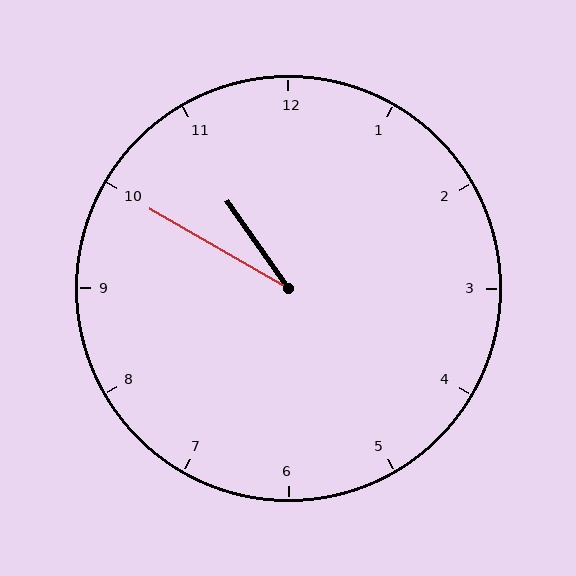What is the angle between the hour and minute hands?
Approximately 25 degrees.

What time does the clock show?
10:50.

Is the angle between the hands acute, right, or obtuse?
It is acute.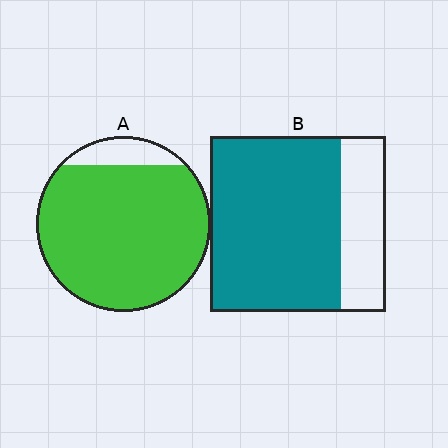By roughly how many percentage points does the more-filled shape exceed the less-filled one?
By roughly 15 percentage points (A over B).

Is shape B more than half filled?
Yes.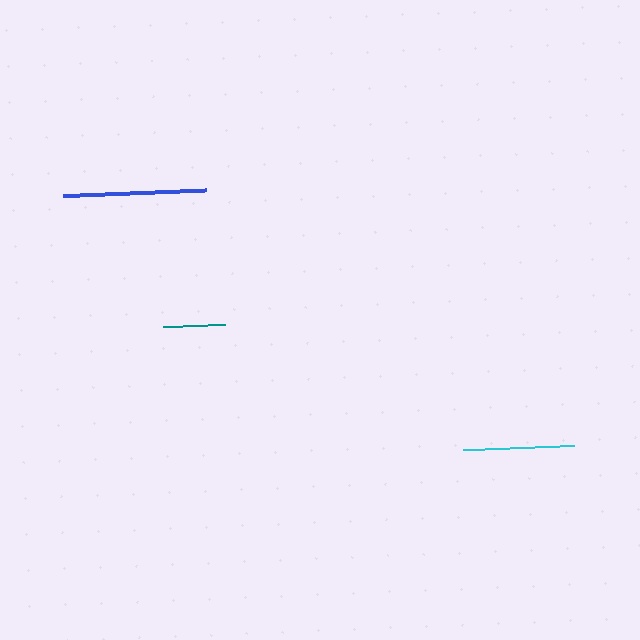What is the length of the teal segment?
The teal segment is approximately 62 pixels long.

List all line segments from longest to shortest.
From longest to shortest: blue, cyan, teal.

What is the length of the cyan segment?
The cyan segment is approximately 112 pixels long.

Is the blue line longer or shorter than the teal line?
The blue line is longer than the teal line.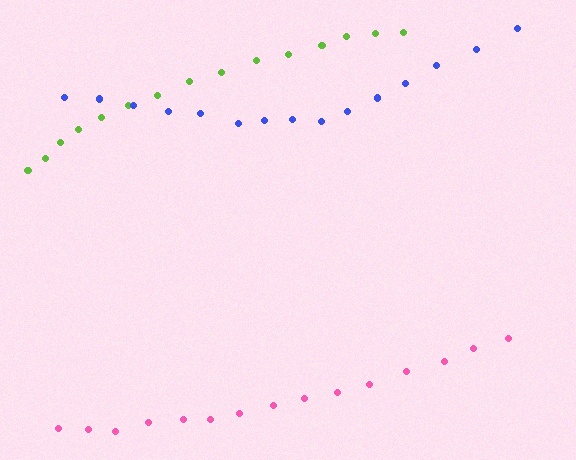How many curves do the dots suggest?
There are 3 distinct paths.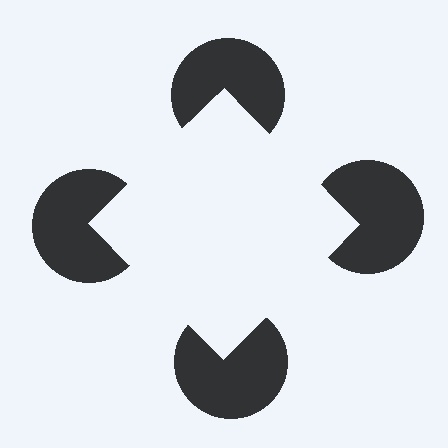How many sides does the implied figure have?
4 sides.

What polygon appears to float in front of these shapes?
An illusory square — its edges are inferred from the aligned wedge cuts in the pac-man discs, not physically drawn.